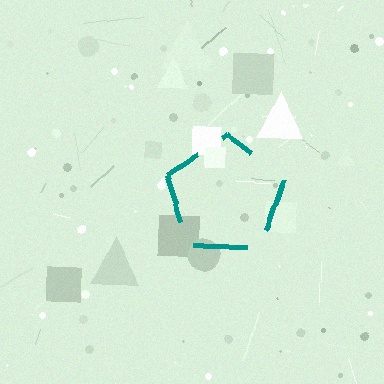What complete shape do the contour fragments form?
The contour fragments form a pentagon.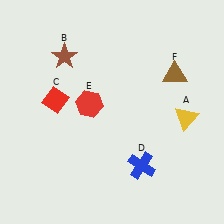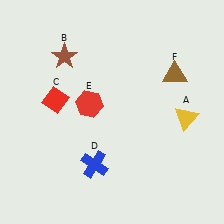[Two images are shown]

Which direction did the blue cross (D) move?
The blue cross (D) moved left.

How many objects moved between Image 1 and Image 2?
1 object moved between the two images.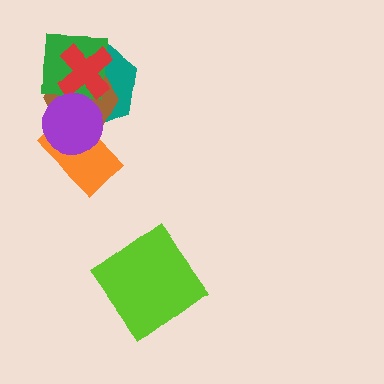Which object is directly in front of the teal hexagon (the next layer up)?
The brown hexagon is directly in front of the teal hexagon.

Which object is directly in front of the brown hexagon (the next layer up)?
The orange rectangle is directly in front of the brown hexagon.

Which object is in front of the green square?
The red cross is in front of the green square.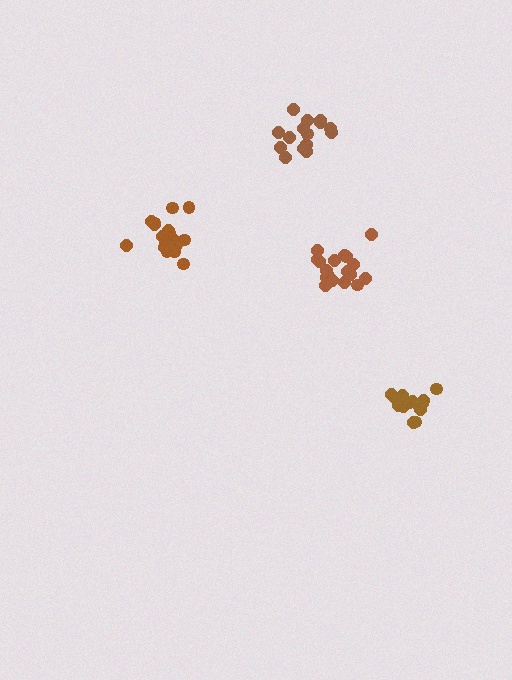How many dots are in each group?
Group 1: 18 dots, Group 2: 15 dots, Group 3: 19 dots, Group 4: 15 dots (67 total).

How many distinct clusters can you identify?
There are 4 distinct clusters.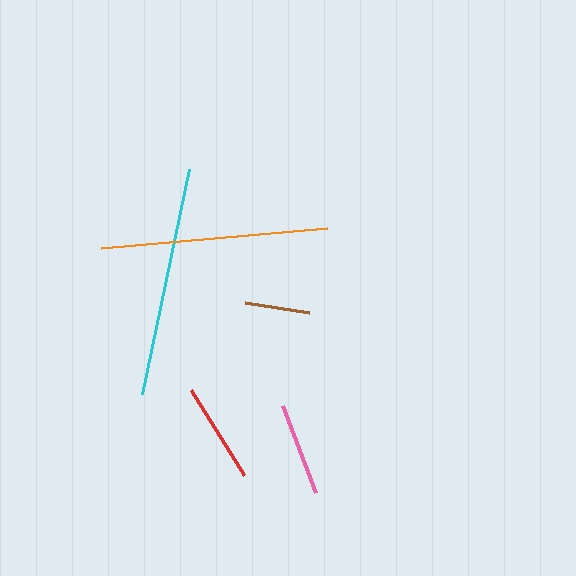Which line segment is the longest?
The cyan line is the longest at approximately 230 pixels.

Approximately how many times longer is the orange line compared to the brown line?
The orange line is approximately 3.5 times the length of the brown line.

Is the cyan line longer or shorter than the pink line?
The cyan line is longer than the pink line.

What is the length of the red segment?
The red segment is approximately 100 pixels long.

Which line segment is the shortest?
The brown line is the shortest at approximately 65 pixels.